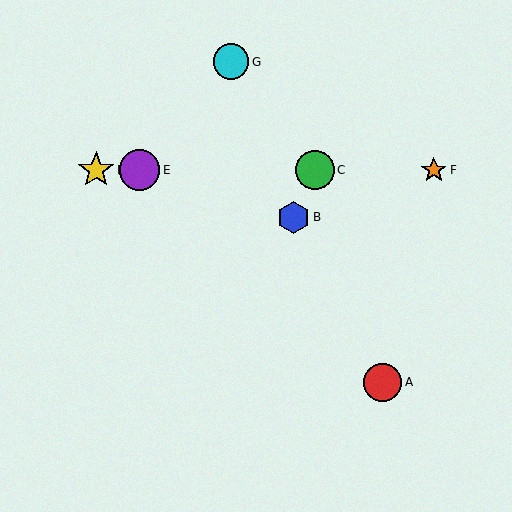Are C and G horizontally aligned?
No, C is at y≈170 and G is at y≈62.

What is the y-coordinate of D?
Object D is at y≈170.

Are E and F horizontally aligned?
Yes, both are at y≈170.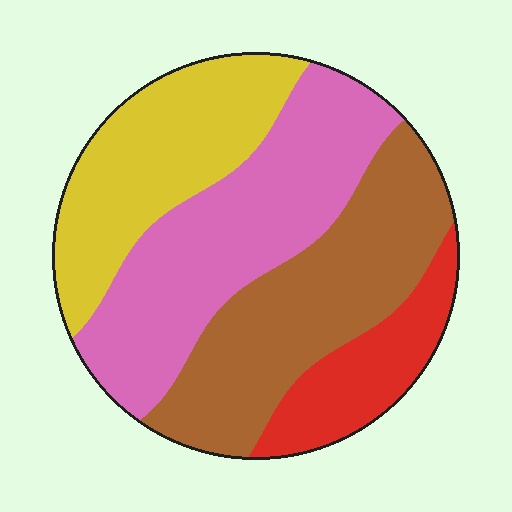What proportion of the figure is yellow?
Yellow covers 24% of the figure.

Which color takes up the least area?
Red, at roughly 15%.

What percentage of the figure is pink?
Pink takes up about one third (1/3) of the figure.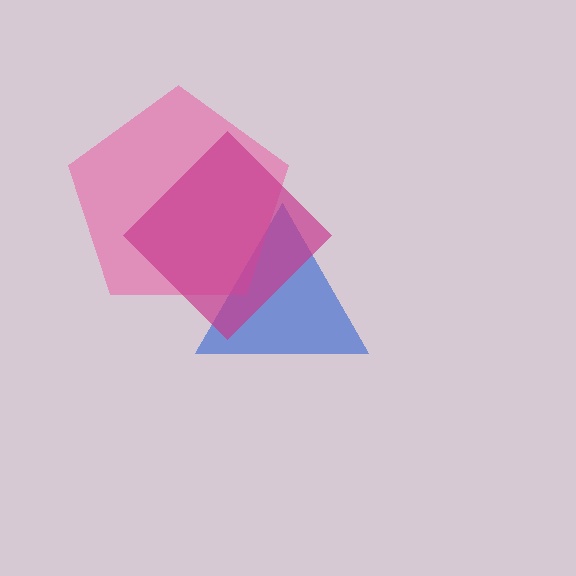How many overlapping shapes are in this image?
There are 3 overlapping shapes in the image.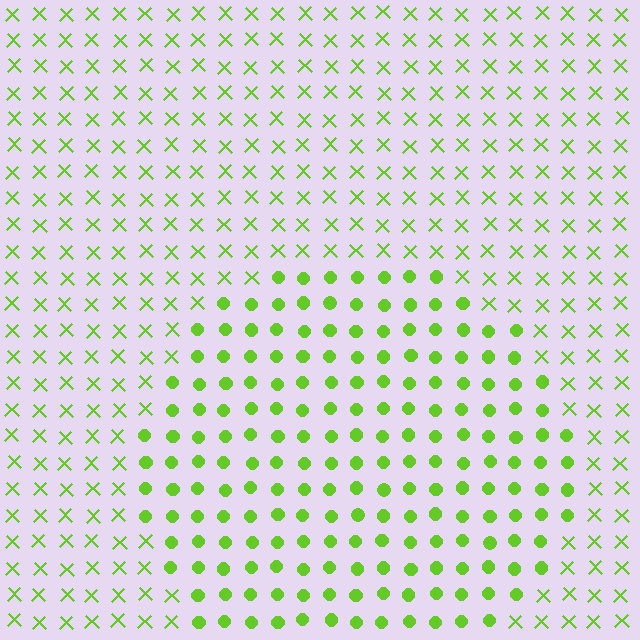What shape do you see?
I see a circle.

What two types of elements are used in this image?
The image uses circles inside the circle region and X marks outside it.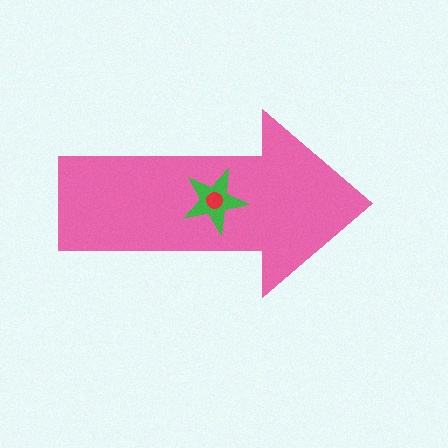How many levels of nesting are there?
3.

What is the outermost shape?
The pink arrow.